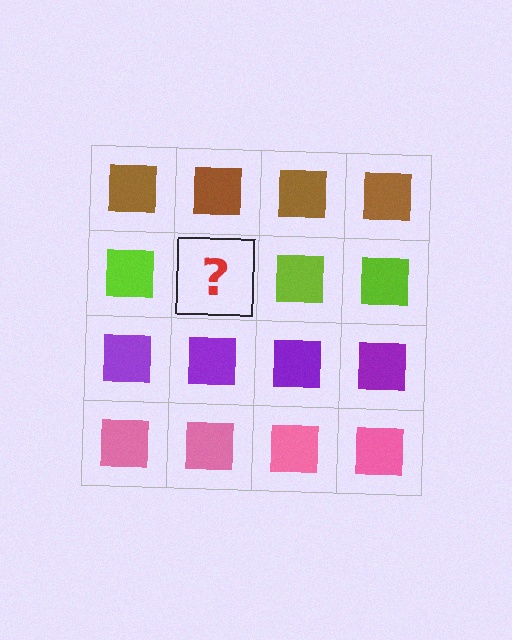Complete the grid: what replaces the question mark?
The question mark should be replaced with a lime square.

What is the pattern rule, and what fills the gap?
The rule is that each row has a consistent color. The gap should be filled with a lime square.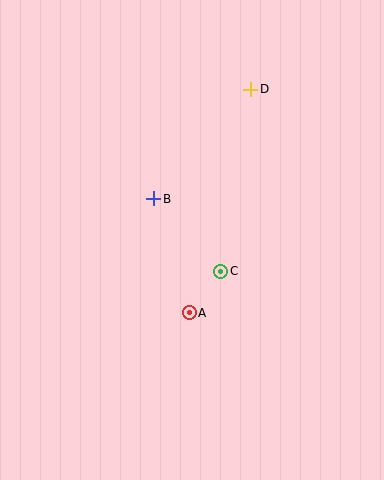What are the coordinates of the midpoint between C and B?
The midpoint between C and B is at (187, 235).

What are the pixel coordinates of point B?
Point B is at (154, 199).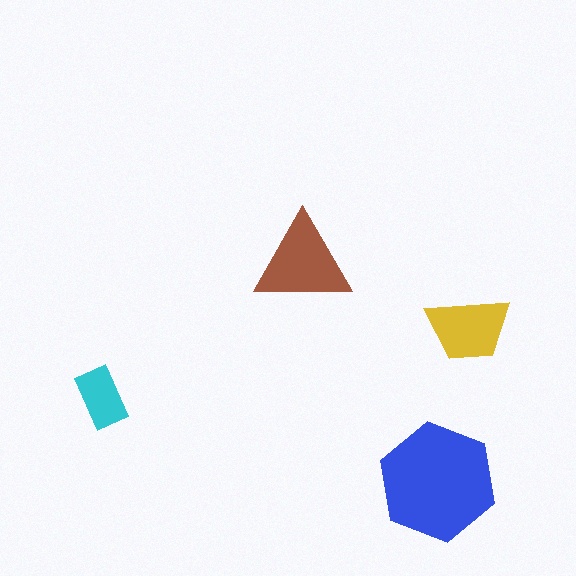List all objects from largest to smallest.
The blue hexagon, the brown triangle, the yellow trapezoid, the cyan rectangle.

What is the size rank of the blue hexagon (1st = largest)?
1st.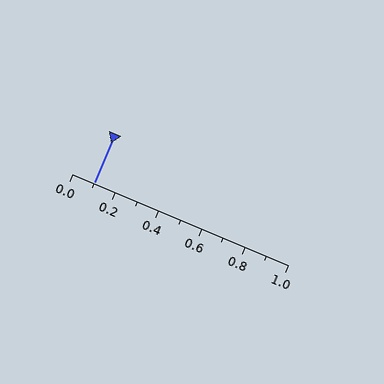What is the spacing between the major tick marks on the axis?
The major ticks are spaced 0.2 apart.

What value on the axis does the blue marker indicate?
The marker indicates approximately 0.1.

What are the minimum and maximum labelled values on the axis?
The axis runs from 0.0 to 1.0.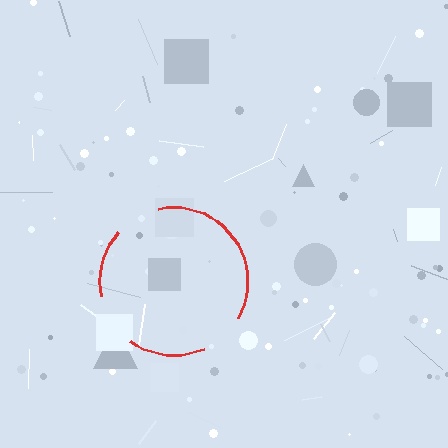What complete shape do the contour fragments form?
The contour fragments form a circle.